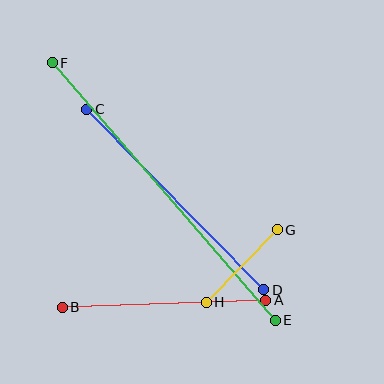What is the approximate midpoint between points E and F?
The midpoint is at approximately (164, 191) pixels.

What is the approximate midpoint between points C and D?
The midpoint is at approximately (175, 200) pixels.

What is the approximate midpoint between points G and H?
The midpoint is at approximately (242, 266) pixels.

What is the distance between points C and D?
The distance is approximately 253 pixels.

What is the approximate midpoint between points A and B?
The midpoint is at approximately (164, 304) pixels.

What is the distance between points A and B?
The distance is approximately 204 pixels.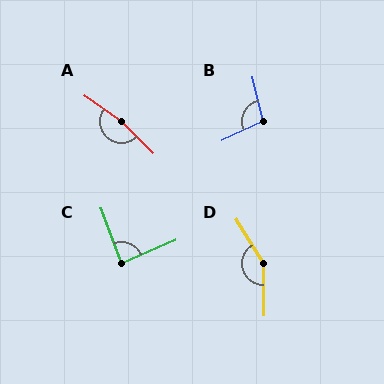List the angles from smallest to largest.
C (87°), B (101°), D (149°), A (169°).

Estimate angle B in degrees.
Approximately 101 degrees.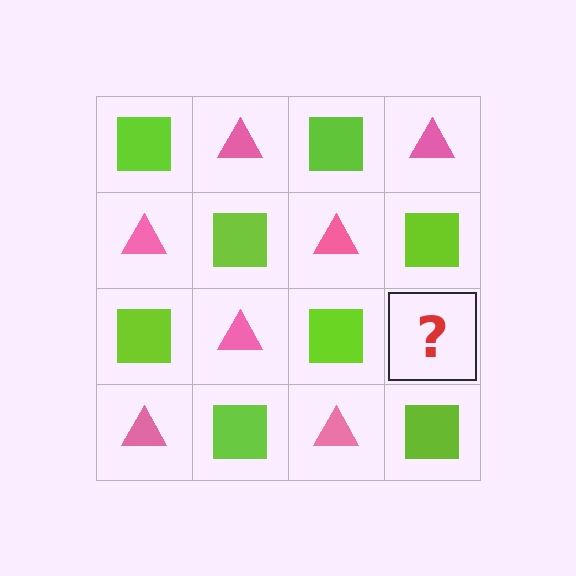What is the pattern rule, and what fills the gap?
The rule is that it alternates lime square and pink triangle in a checkerboard pattern. The gap should be filled with a pink triangle.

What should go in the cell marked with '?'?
The missing cell should contain a pink triangle.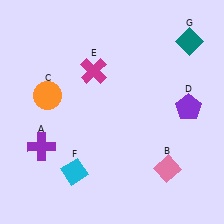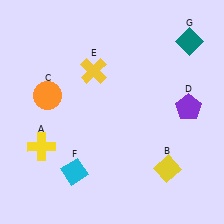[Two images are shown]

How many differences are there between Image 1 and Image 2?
There are 3 differences between the two images.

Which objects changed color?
A changed from purple to yellow. B changed from pink to yellow. E changed from magenta to yellow.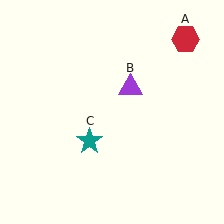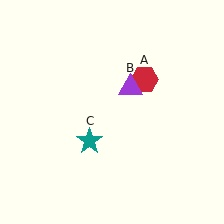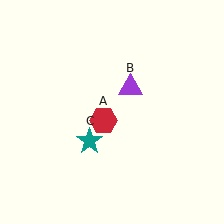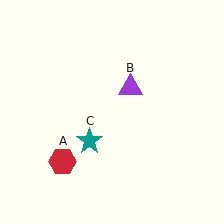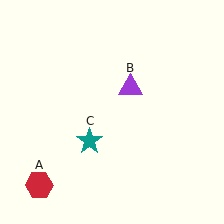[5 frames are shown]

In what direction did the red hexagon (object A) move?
The red hexagon (object A) moved down and to the left.